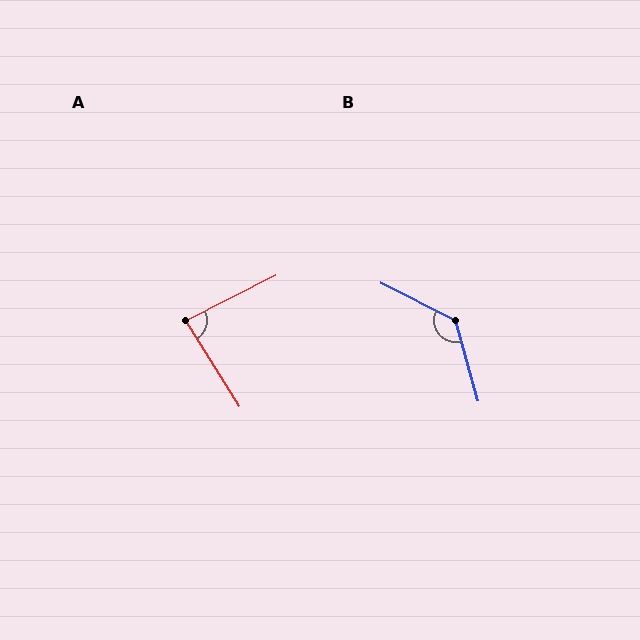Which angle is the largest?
B, at approximately 132 degrees.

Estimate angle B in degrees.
Approximately 132 degrees.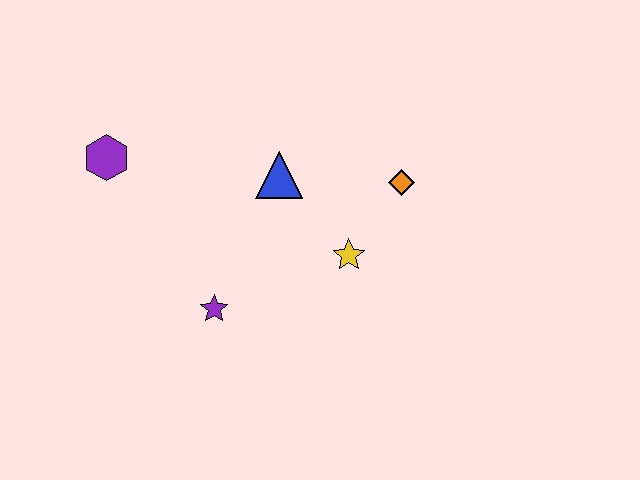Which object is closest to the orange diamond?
The yellow star is closest to the orange diamond.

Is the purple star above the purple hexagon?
No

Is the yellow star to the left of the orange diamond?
Yes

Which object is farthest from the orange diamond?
The purple hexagon is farthest from the orange diamond.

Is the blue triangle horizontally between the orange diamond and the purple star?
Yes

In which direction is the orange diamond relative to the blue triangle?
The orange diamond is to the right of the blue triangle.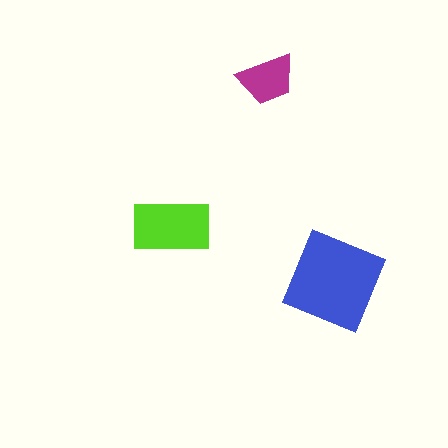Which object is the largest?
The blue diamond.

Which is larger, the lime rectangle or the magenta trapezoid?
The lime rectangle.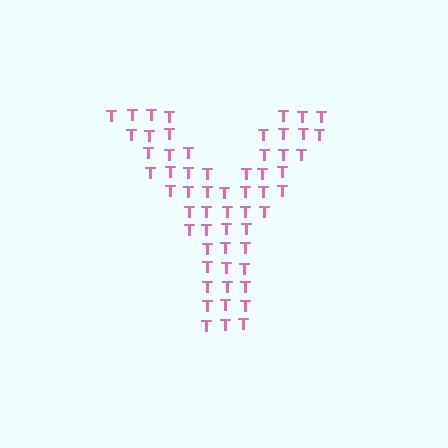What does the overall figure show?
The overall figure shows the letter Y.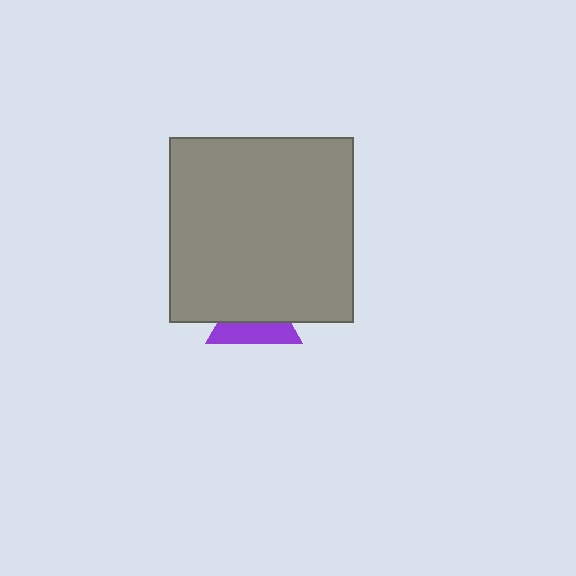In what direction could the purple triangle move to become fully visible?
The purple triangle could move down. That would shift it out from behind the gray square entirely.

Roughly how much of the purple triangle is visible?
A small part of it is visible (roughly 42%).